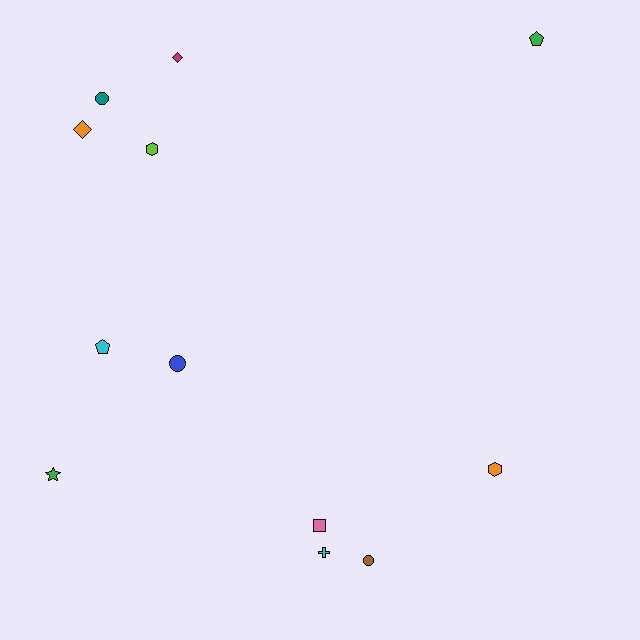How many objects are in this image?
There are 12 objects.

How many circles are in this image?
There are 3 circles.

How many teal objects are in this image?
There is 1 teal object.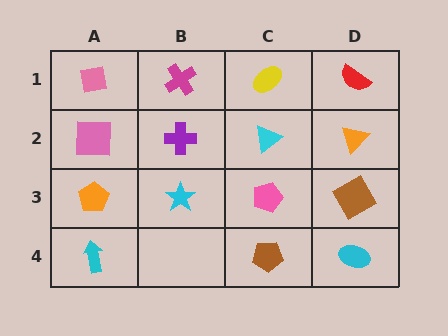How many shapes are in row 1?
4 shapes.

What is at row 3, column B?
A cyan star.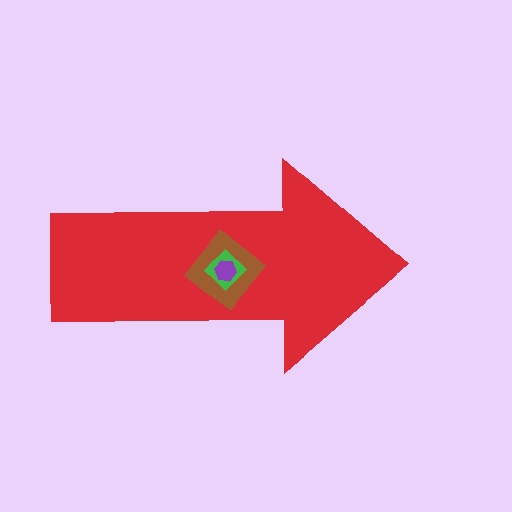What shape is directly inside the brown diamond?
The green diamond.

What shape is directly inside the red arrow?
The brown diamond.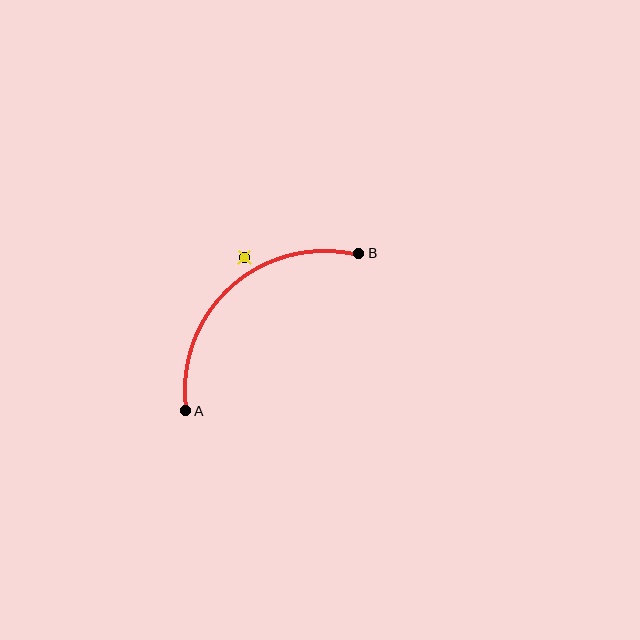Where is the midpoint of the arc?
The arc midpoint is the point on the curve farthest from the straight line joining A and B. It sits above and to the left of that line.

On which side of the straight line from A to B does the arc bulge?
The arc bulges above and to the left of the straight line connecting A and B.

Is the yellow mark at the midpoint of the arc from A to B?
No — the yellow mark does not lie on the arc at all. It sits slightly outside the curve.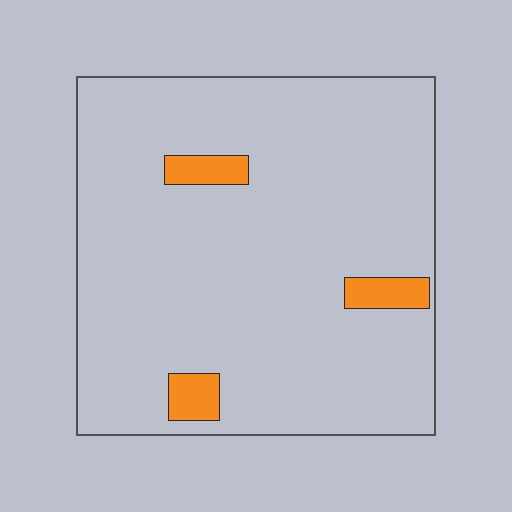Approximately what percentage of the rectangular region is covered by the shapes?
Approximately 5%.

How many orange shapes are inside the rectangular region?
3.